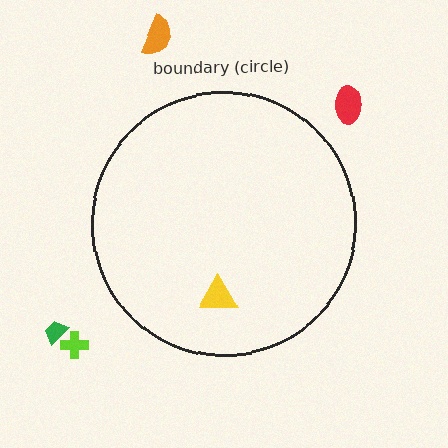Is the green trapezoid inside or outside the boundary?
Outside.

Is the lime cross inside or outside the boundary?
Outside.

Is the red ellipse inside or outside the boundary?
Outside.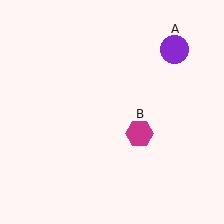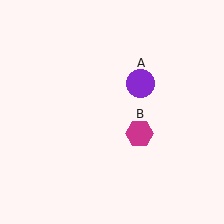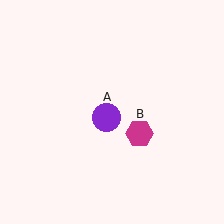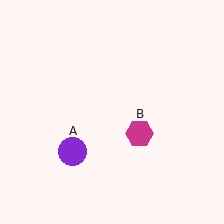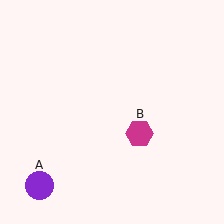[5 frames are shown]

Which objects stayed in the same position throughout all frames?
Magenta hexagon (object B) remained stationary.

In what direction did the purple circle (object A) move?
The purple circle (object A) moved down and to the left.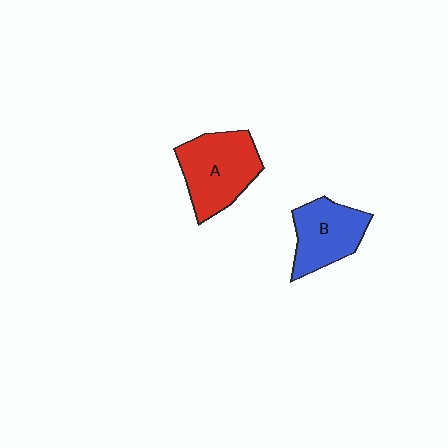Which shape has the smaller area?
Shape B (blue).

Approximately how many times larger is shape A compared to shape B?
Approximately 1.2 times.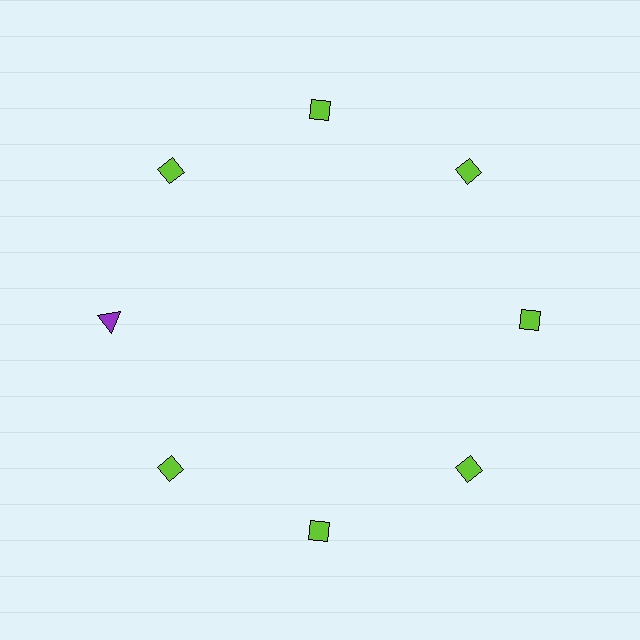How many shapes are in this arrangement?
There are 8 shapes arranged in a ring pattern.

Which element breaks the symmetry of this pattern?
The purple triangle at roughly the 9 o'clock position breaks the symmetry. All other shapes are lime diamonds.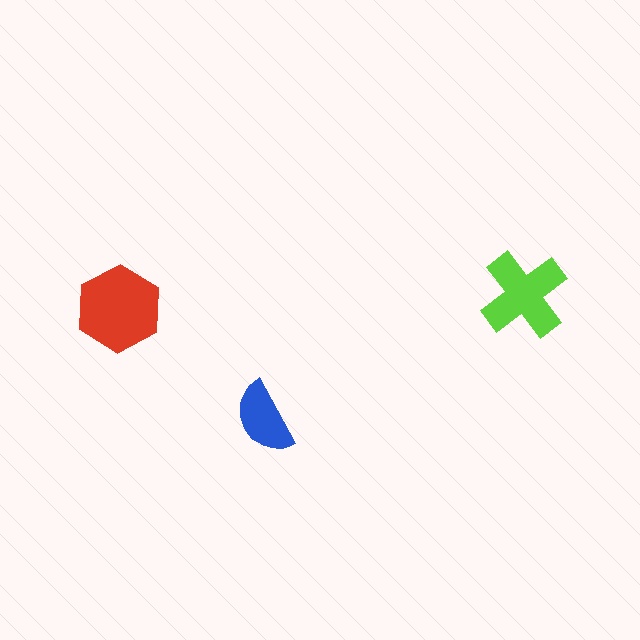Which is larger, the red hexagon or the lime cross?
The red hexagon.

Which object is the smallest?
The blue semicircle.